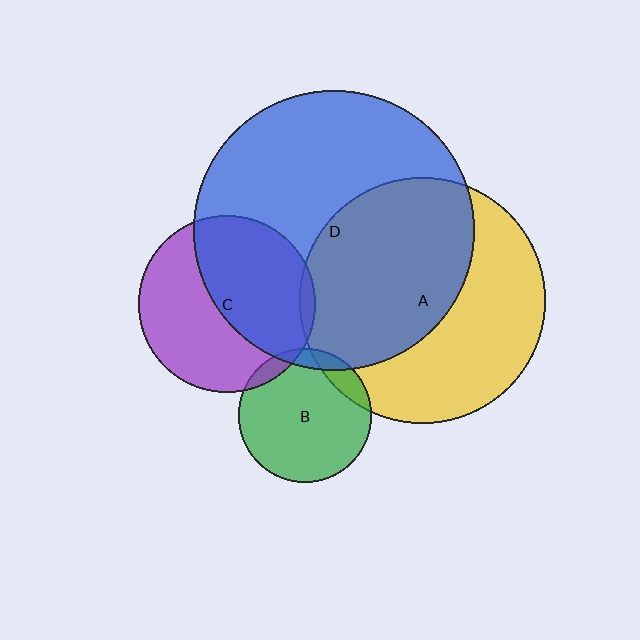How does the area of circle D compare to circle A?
Approximately 1.3 times.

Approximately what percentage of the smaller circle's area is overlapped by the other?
Approximately 5%.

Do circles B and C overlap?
Yes.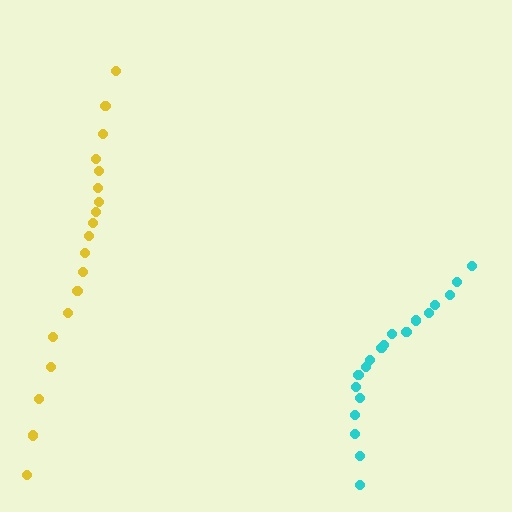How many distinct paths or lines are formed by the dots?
There are 2 distinct paths.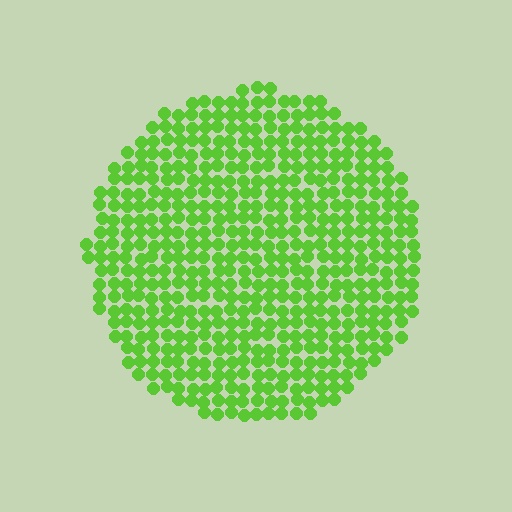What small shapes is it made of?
It is made of small circles.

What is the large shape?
The large shape is a circle.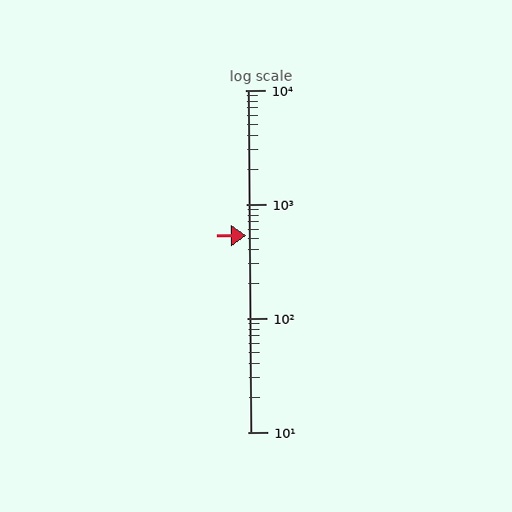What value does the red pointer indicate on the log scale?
The pointer indicates approximately 530.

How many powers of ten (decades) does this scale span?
The scale spans 3 decades, from 10 to 10000.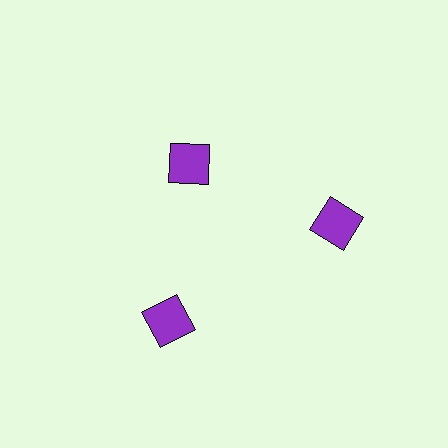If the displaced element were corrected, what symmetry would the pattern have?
It would have 3-fold rotational symmetry — the pattern would map onto itself every 120 degrees.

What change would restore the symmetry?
The symmetry would be restored by moving it outward, back onto the ring so that all 3 squares sit at equal angles and equal distance from the center.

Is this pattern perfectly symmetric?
No. The 3 purple squares are arranged in a ring, but one element near the 11 o'clock position is pulled inward toward the center, breaking the 3-fold rotational symmetry.